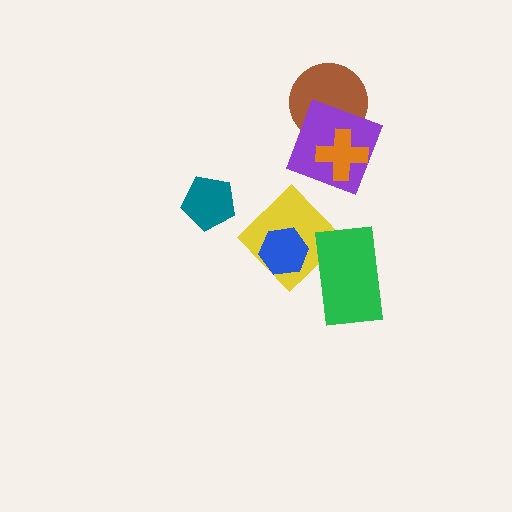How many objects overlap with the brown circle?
2 objects overlap with the brown circle.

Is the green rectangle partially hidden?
No, no other shape covers it.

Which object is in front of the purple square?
The orange cross is in front of the purple square.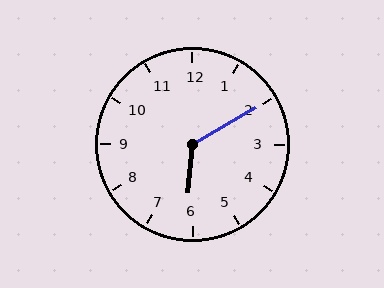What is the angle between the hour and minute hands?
Approximately 125 degrees.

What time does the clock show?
6:10.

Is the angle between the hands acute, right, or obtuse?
It is obtuse.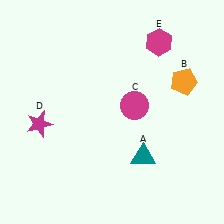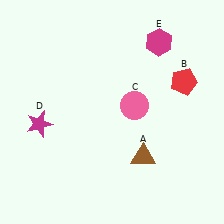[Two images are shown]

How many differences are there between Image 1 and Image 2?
There are 3 differences between the two images.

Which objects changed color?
A changed from teal to brown. B changed from orange to red. C changed from magenta to pink.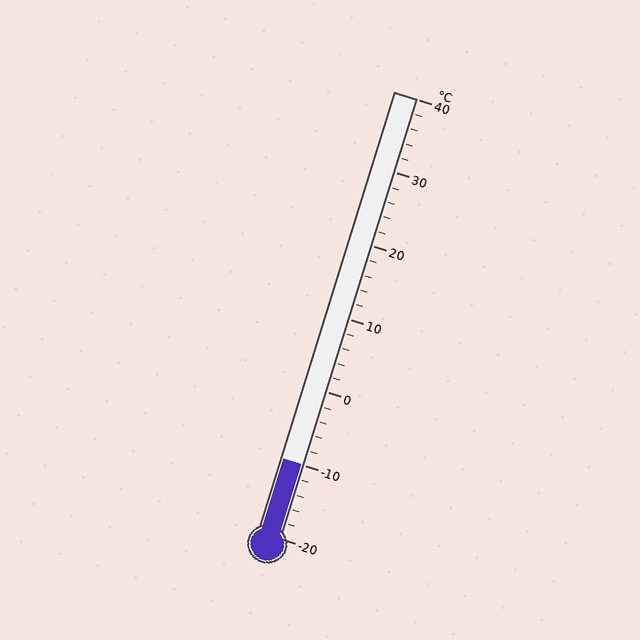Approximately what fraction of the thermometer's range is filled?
The thermometer is filled to approximately 15% of its range.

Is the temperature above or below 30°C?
The temperature is below 30°C.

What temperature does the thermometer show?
The thermometer shows approximately -10°C.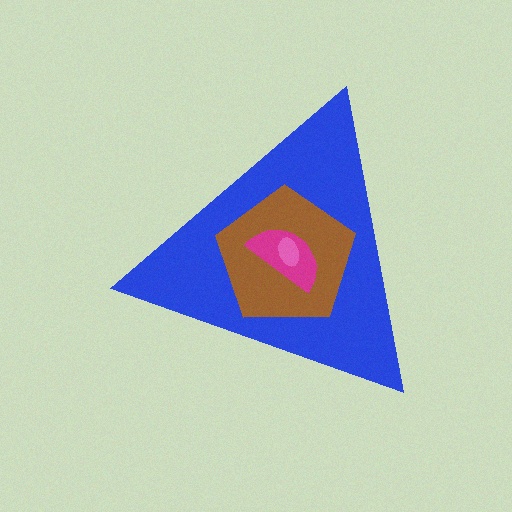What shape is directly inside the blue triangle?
The brown pentagon.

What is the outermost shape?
The blue triangle.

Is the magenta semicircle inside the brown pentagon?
Yes.